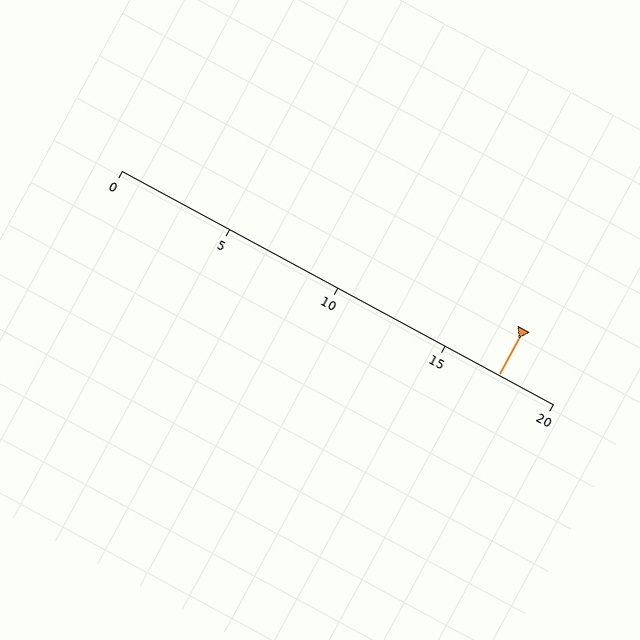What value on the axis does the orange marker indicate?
The marker indicates approximately 17.5.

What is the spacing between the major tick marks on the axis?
The major ticks are spaced 5 apart.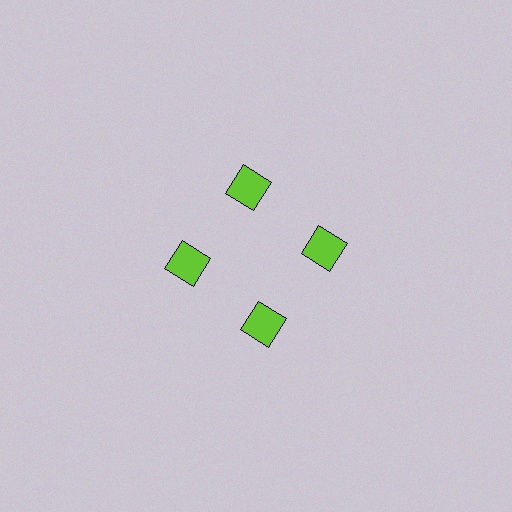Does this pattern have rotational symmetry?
Yes, this pattern has 4-fold rotational symmetry. It looks the same after rotating 90 degrees around the center.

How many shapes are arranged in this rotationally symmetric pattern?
There are 4 shapes, arranged in 4 groups of 1.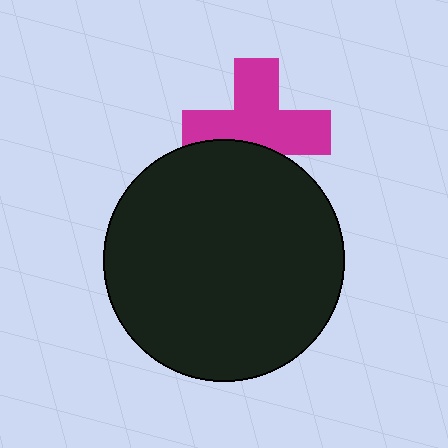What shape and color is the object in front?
The object in front is a black circle.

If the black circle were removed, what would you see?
You would see the complete magenta cross.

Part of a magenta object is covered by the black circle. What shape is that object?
It is a cross.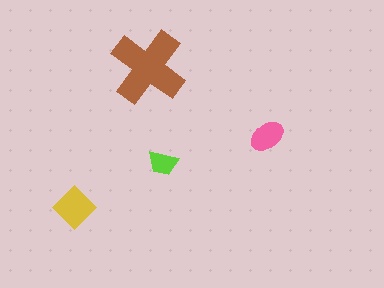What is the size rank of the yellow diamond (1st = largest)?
2nd.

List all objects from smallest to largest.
The lime trapezoid, the pink ellipse, the yellow diamond, the brown cross.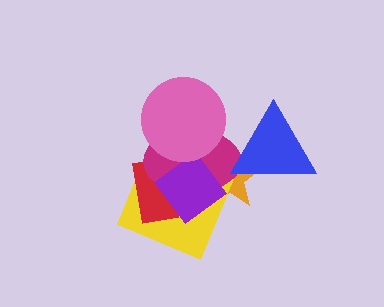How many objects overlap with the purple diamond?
4 objects overlap with the purple diamond.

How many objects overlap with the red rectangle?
3 objects overlap with the red rectangle.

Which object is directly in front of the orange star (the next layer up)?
The yellow square is directly in front of the orange star.